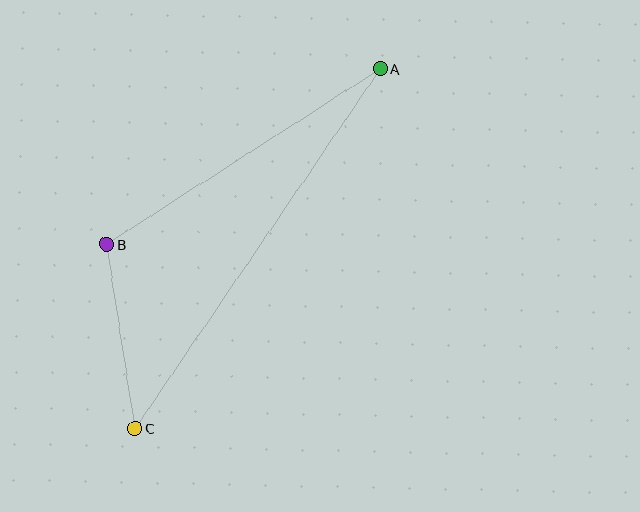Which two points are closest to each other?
Points B and C are closest to each other.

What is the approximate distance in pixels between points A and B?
The distance between A and B is approximately 325 pixels.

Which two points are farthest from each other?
Points A and C are farthest from each other.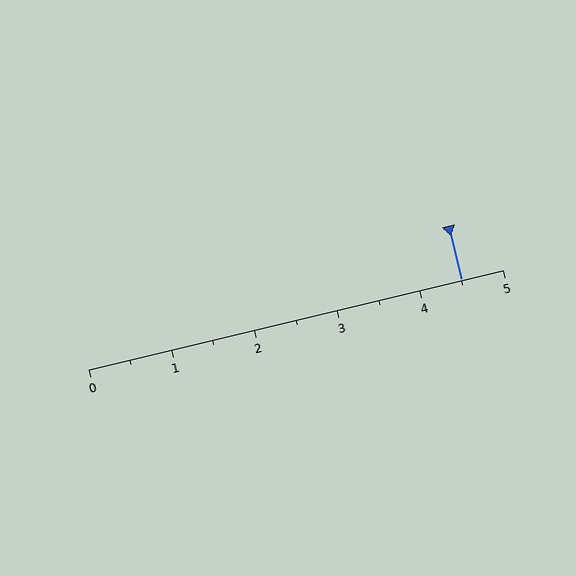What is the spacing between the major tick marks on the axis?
The major ticks are spaced 1 apart.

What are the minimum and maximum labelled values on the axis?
The axis runs from 0 to 5.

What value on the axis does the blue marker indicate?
The marker indicates approximately 4.5.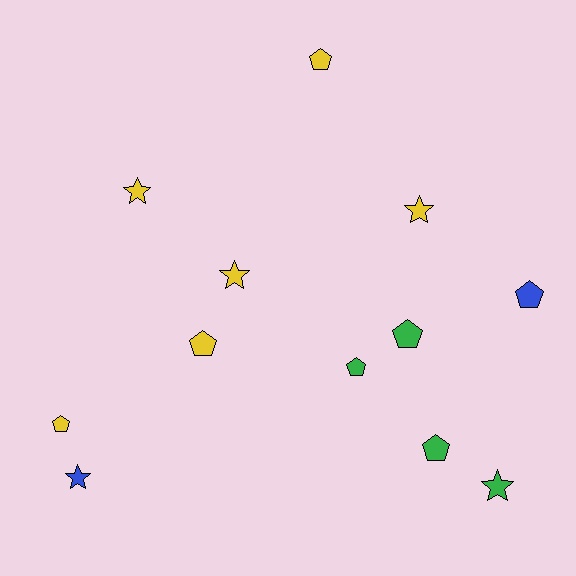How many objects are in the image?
There are 12 objects.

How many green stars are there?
There is 1 green star.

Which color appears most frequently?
Yellow, with 6 objects.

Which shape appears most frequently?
Pentagon, with 7 objects.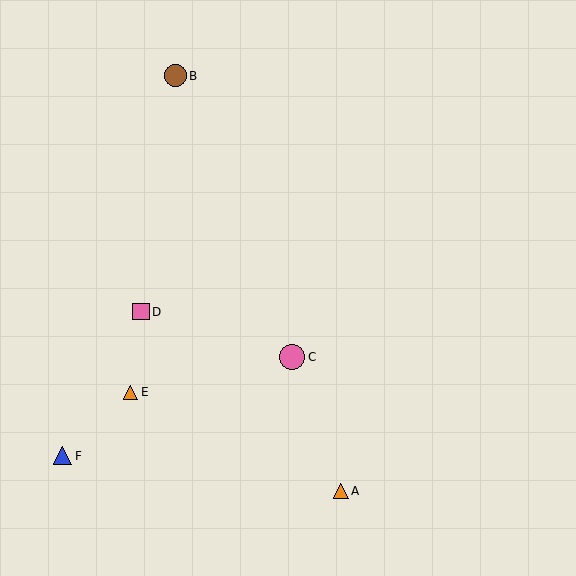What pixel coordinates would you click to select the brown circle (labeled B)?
Click at (175, 76) to select the brown circle B.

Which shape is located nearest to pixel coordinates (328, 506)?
The orange triangle (labeled A) at (341, 491) is nearest to that location.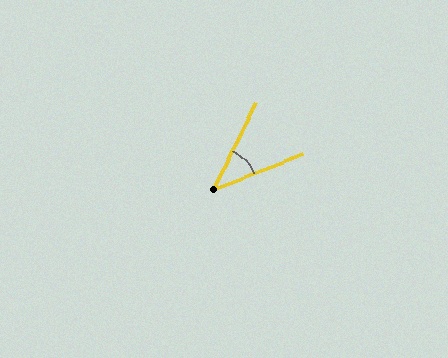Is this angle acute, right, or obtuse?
It is acute.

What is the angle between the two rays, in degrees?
Approximately 42 degrees.